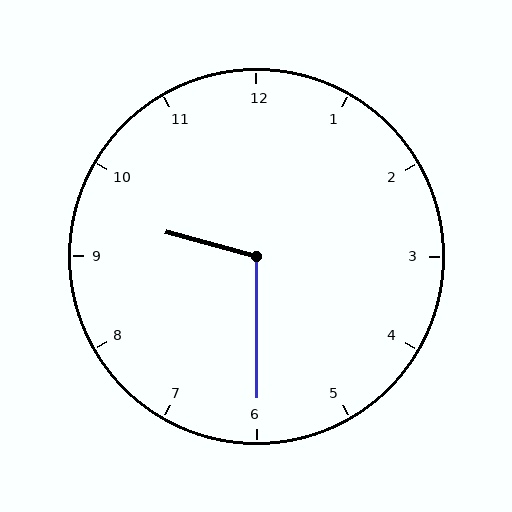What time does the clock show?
9:30.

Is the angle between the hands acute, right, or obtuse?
It is obtuse.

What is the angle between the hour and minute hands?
Approximately 105 degrees.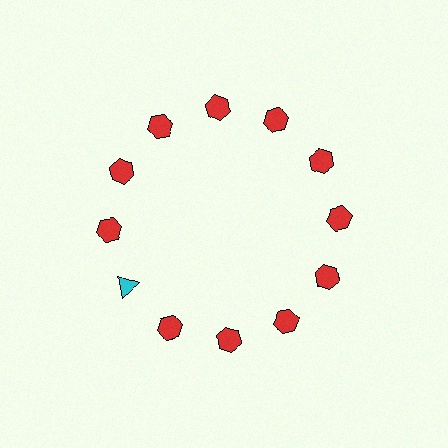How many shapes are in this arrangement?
There are 12 shapes arranged in a ring pattern.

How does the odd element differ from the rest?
It differs in both color (cyan instead of red) and shape (triangle instead of hexagon).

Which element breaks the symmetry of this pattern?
The cyan triangle at roughly the 8 o'clock position breaks the symmetry. All other shapes are red hexagons.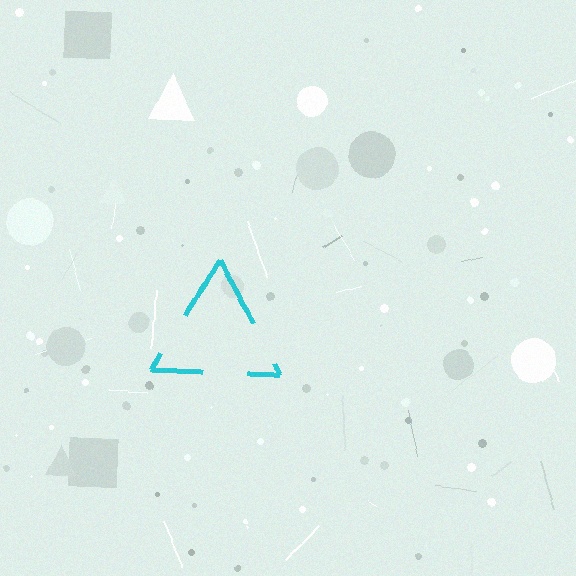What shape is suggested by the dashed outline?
The dashed outline suggests a triangle.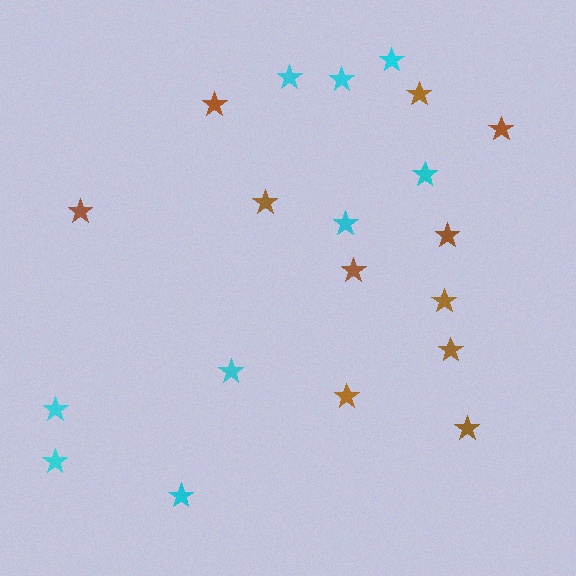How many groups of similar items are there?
There are 2 groups: one group of cyan stars (9) and one group of brown stars (11).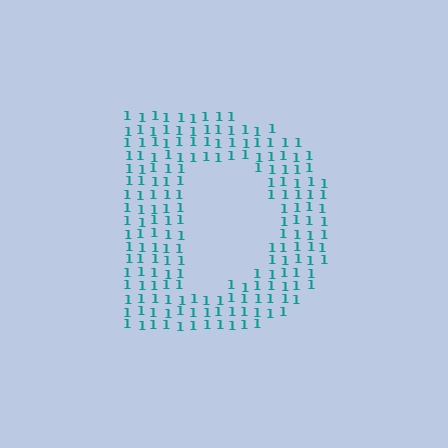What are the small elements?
The small elements are digit 1's.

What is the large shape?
The large shape is the letter D.